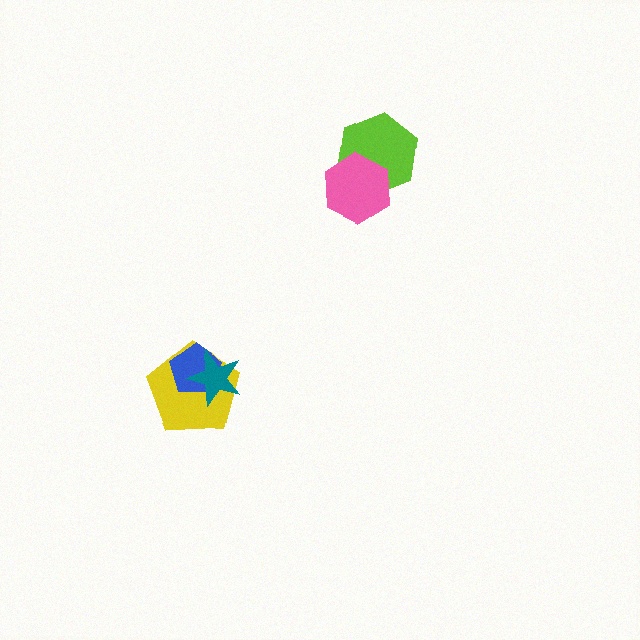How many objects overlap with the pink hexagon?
1 object overlaps with the pink hexagon.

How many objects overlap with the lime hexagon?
1 object overlaps with the lime hexagon.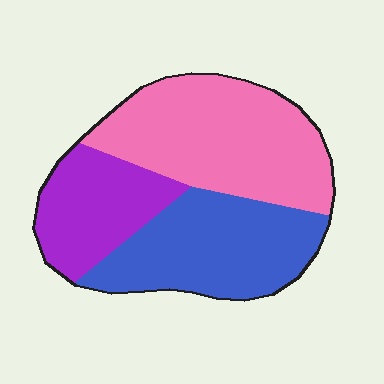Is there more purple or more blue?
Blue.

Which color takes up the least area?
Purple, at roughly 25%.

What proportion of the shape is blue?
Blue covers roughly 35% of the shape.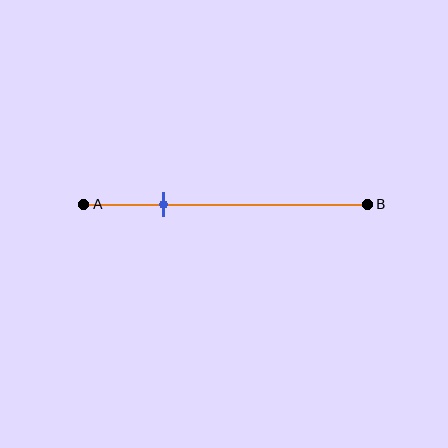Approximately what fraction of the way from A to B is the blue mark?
The blue mark is approximately 30% of the way from A to B.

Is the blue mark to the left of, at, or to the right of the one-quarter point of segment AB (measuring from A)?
The blue mark is to the right of the one-quarter point of segment AB.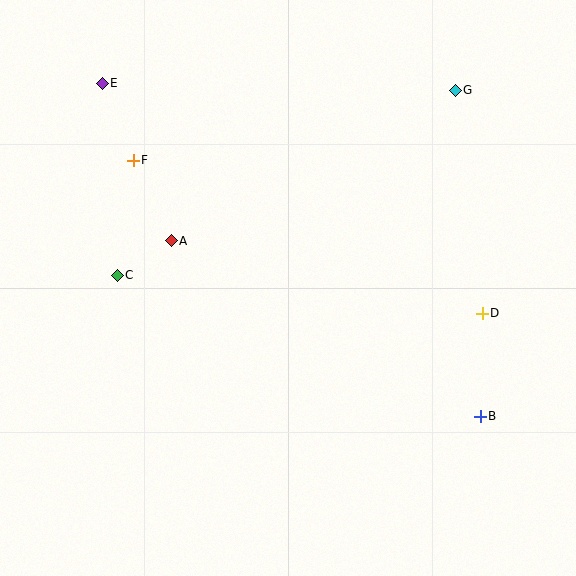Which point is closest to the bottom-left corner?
Point C is closest to the bottom-left corner.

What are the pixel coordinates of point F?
Point F is at (133, 160).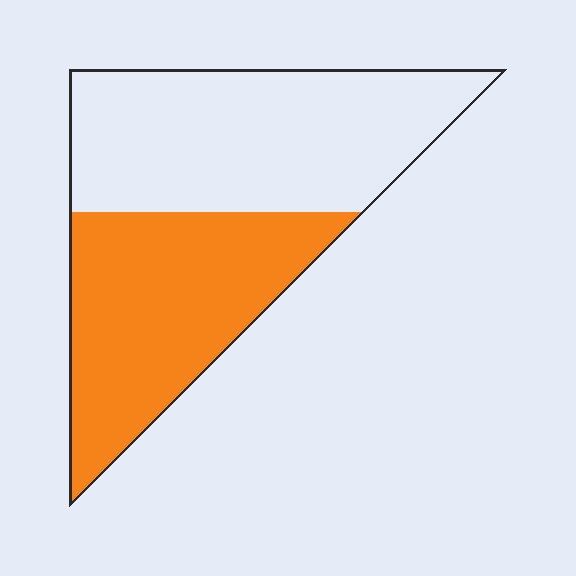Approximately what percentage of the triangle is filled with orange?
Approximately 45%.